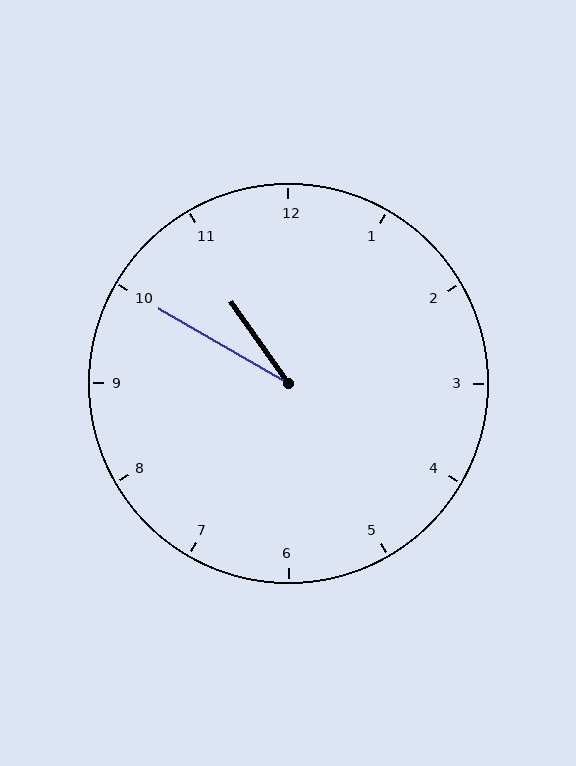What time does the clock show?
10:50.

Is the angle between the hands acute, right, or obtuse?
It is acute.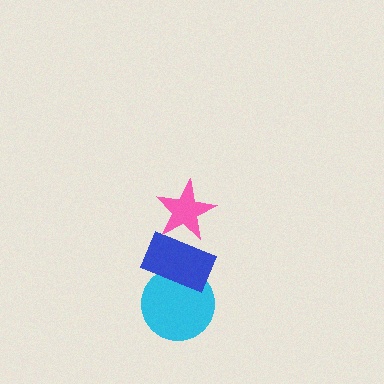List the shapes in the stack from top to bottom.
From top to bottom: the pink star, the blue rectangle, the cyan circle.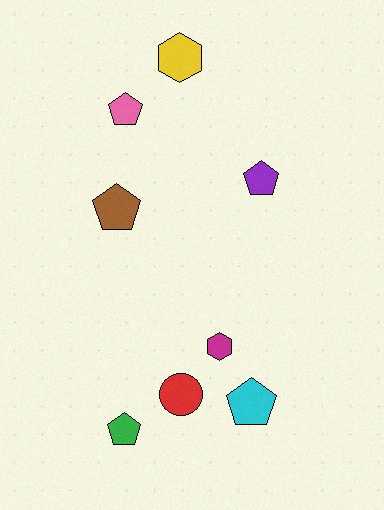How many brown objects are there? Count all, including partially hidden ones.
There is 1 brown object.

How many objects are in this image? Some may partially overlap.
There are 8 objects.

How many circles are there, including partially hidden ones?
There is 1 circle.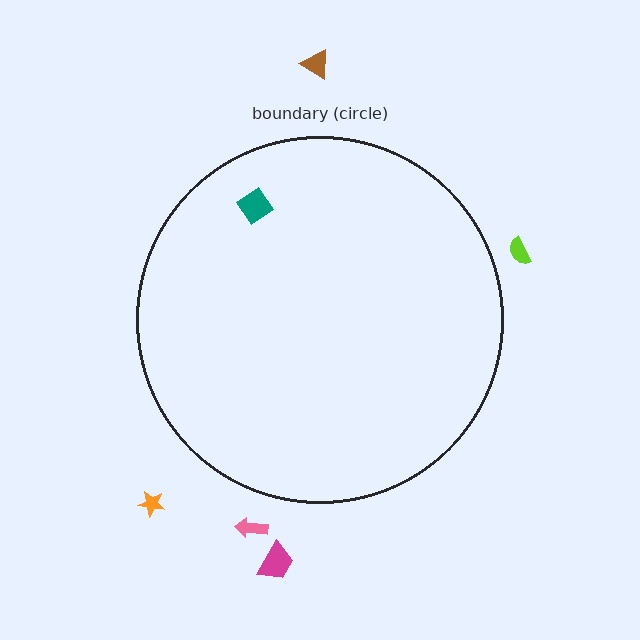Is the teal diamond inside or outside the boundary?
Inside.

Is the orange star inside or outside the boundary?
Outside.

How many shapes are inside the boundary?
1 inside, 5 outside.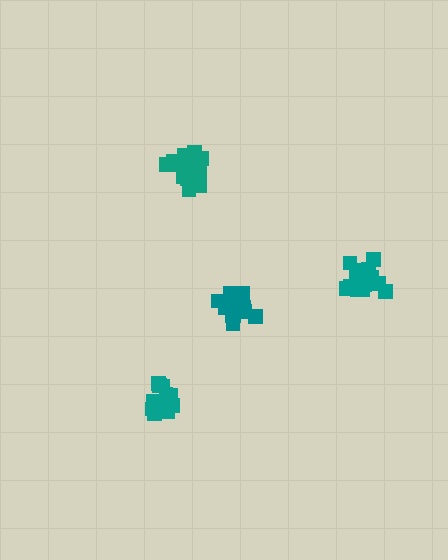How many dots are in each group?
Group 1: 19 dots, Group 2: 15 dots, Group 3: 18 dots, Group 4: 17 dots (69 total).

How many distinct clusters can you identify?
There are 4 distinct clusters.